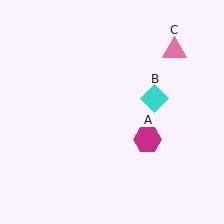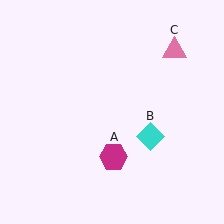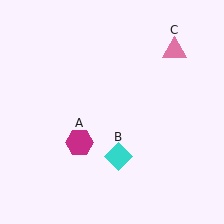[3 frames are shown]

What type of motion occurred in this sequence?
The magenta hexagon (object A), cyan diamond (object B) rotated clockwise around the center of the scene.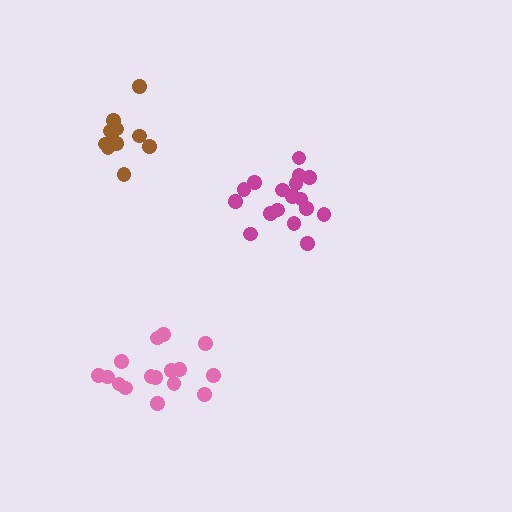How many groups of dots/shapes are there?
There are 3 groups.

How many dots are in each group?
Group 1: 17 dots, Group 2: 16 dots, Group 3: 11 dots (44 total).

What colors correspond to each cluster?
The clusters are colored: magenta, pink, brown.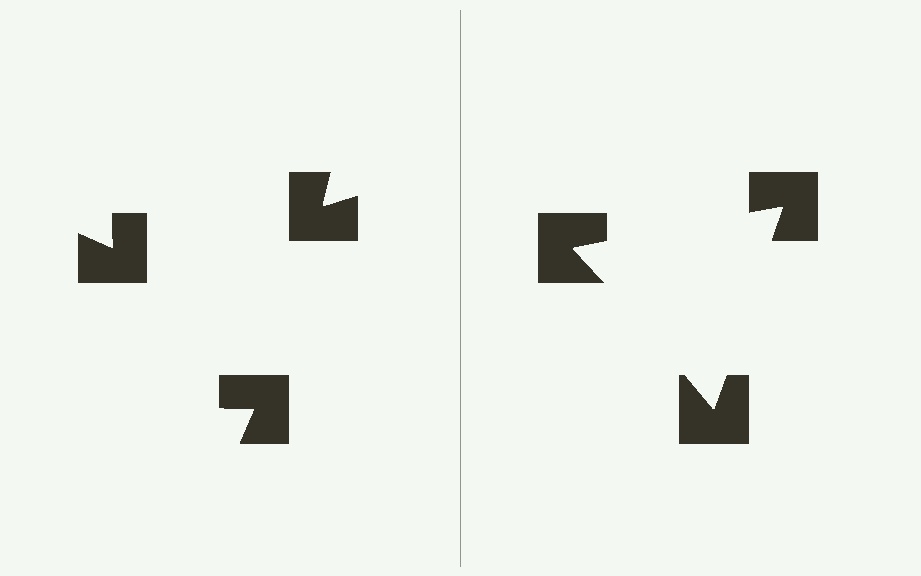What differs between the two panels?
The notched squares are positioned identically on both sides; only the wedge orientations differ. On the right they align to a triangle; on the left they are misaligned.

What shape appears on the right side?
An illusory triangle.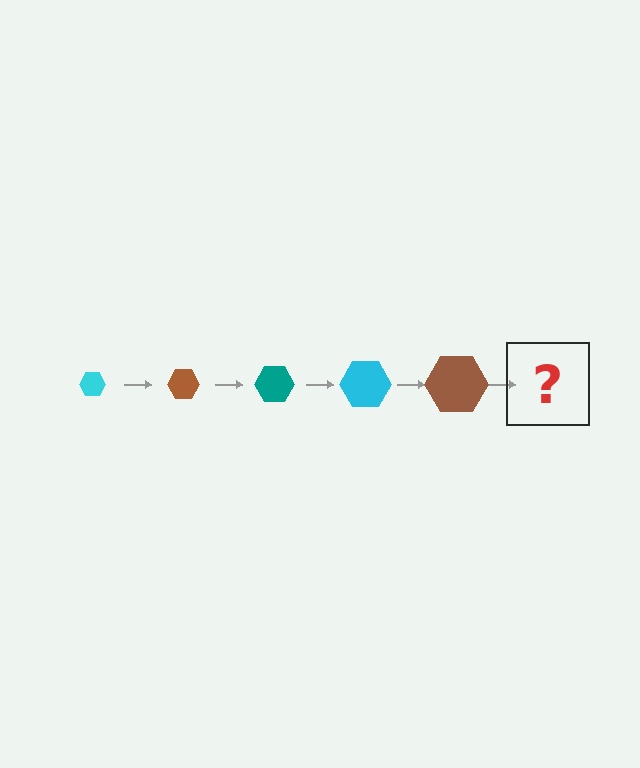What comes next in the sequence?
The next element should be a teal hexagon, larger than the previous one.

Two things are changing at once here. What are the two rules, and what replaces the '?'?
The two rules are that the hexagon grows larger each step and the color cycles through cyan, brown, and teal. The '?' should be a teal hexagon, larger than the previous one.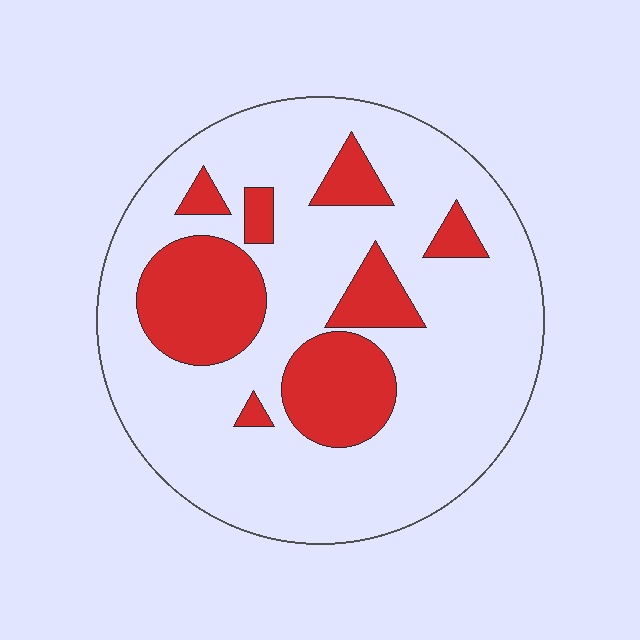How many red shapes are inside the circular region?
8.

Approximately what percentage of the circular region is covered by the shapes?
Approximately 25%.